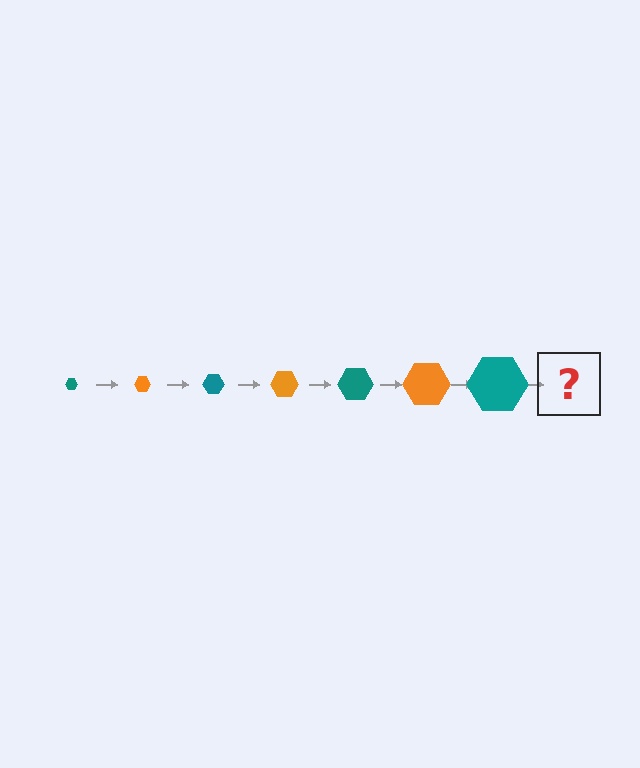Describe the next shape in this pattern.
It should be an orange hexagon, larger than the previous one.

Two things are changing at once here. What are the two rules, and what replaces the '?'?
The two rules are that the hexagon grows larger each step and the color cycles through teal and orange. The '?' should be an orange hexagon, larger than the previous one.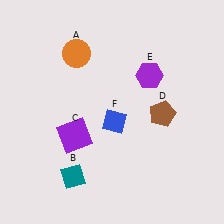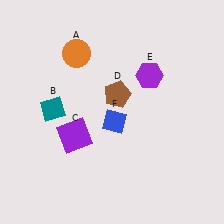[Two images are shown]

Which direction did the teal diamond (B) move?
The teal diamond (B) moved up.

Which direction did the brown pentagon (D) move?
The brown pentagon (D) moved left.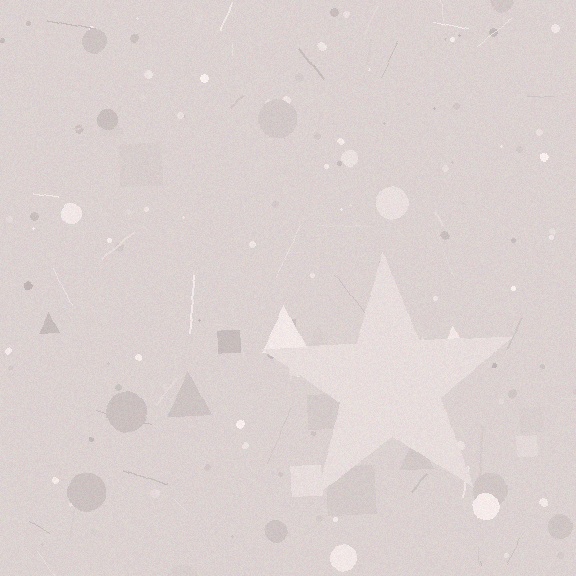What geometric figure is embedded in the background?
A star is embedded in the background.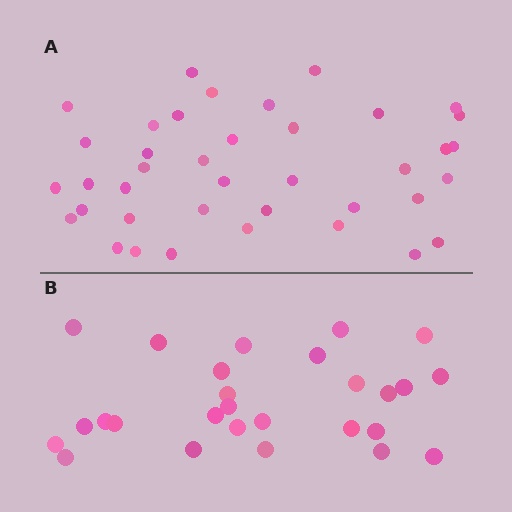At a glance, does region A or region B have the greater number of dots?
Region A (the top region) has more dots.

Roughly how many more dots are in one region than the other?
Region A has roughly 12 or so more dots than region B.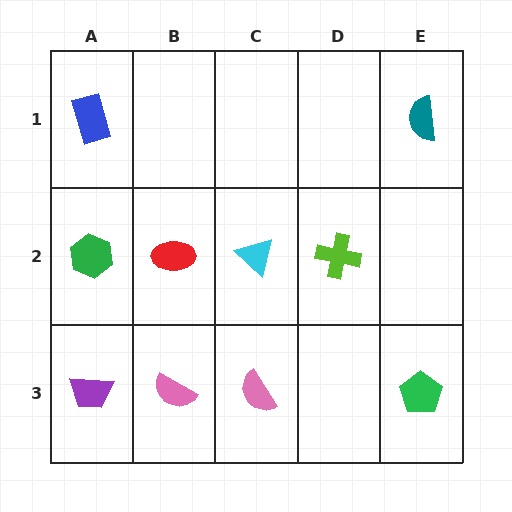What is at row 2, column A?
A green hexagon.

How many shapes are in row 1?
2 shapes.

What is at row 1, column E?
A teal semicircle.